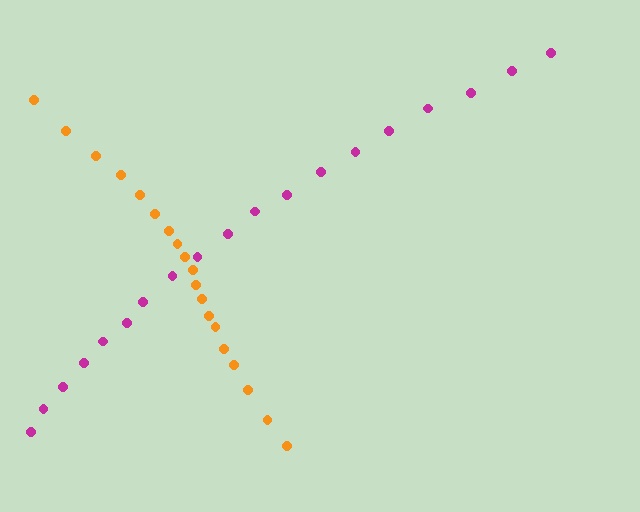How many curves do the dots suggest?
There are 2 distinct paths.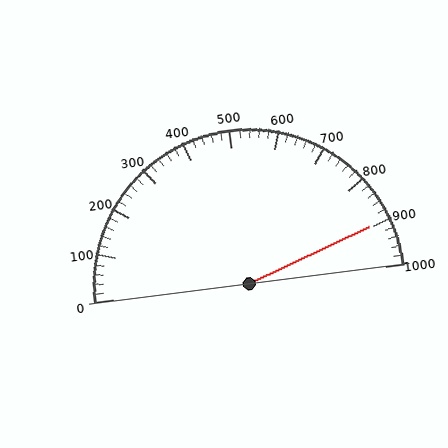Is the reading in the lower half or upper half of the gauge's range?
The reading is in the upper half of the range (0 to 1000).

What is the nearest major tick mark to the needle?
The nearest major tick mark is 900.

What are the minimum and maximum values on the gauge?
The gauge ranges from 0 to 1000.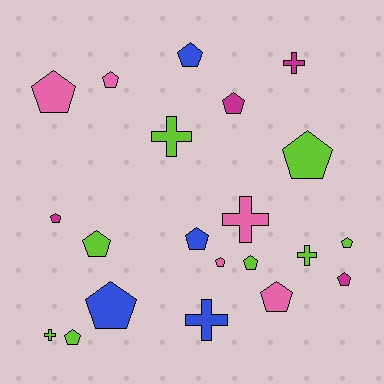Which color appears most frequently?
Lime, with 8 objects.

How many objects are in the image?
There are 21 objects.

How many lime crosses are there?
There are 3 lime crosses.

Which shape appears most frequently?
Pentagon, with 15 objects.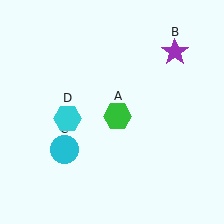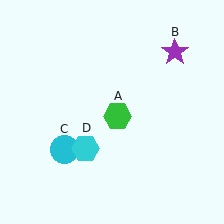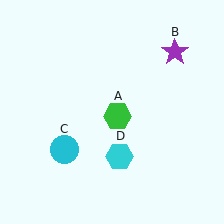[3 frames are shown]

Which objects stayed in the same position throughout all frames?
Green hexagon (object A) and purple star (object B) and cyan circle (object C) remained stationary.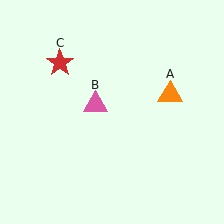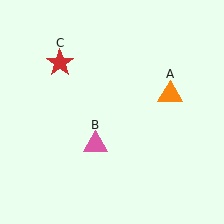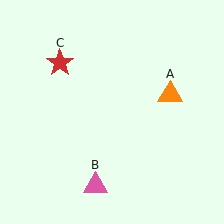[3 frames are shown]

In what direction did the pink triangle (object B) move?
The pink triangle (object B) moved down.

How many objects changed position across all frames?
1 object changed position: pink triangle (object B).